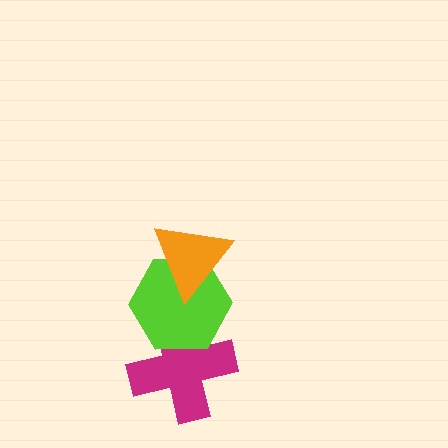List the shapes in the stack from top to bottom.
From top to bottom: the orange triangle, the lime hexagon, the magenta cross.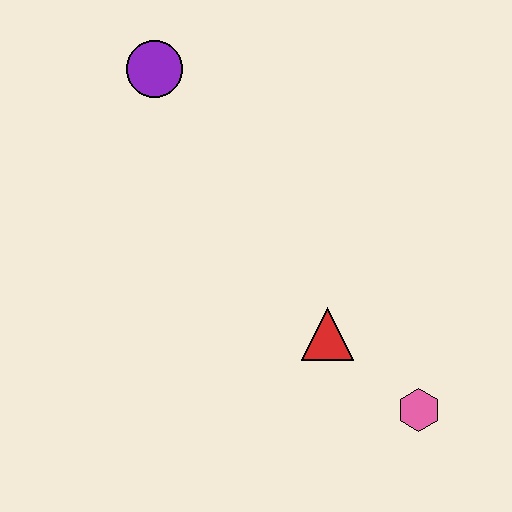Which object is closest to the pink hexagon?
The red triangle is closest to the pink hexagon.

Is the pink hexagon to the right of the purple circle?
Yes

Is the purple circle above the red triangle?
Yes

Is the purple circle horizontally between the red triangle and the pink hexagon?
No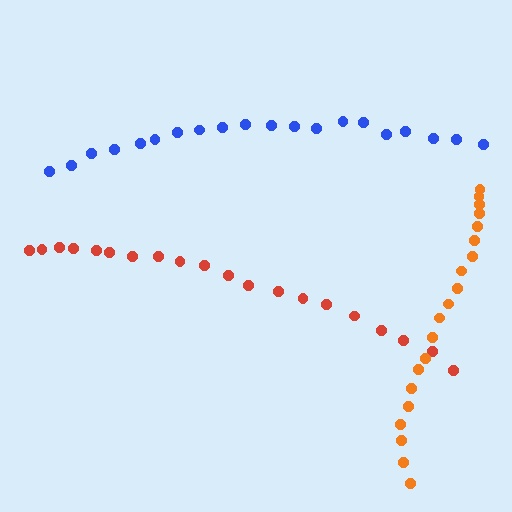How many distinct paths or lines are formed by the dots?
There are 3 distinct paths.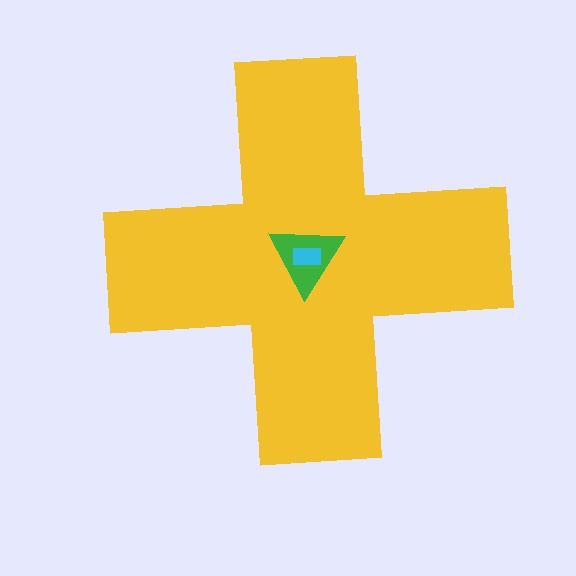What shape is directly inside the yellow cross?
The green triangle.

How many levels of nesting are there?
3.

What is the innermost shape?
The cyan rectangle.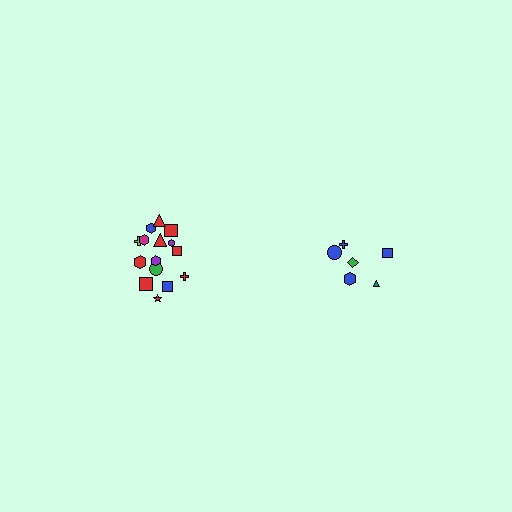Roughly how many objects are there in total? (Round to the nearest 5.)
Roughly 20 objects in total.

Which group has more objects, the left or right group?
The left group.